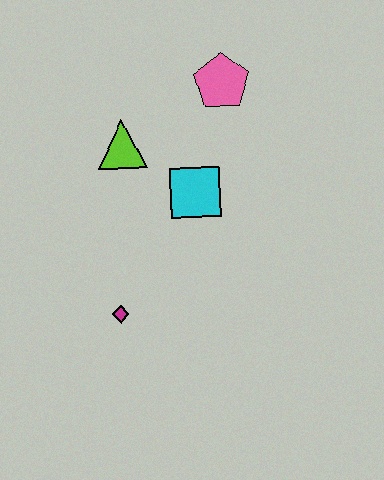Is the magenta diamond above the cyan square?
No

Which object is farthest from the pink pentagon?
The magenta diamond is farthest from the pink pentagon.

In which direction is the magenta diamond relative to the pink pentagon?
The magenta diamond is below the pink pentagon.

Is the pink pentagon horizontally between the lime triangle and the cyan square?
No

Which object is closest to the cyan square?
The lime triangle is closest to the cyan square.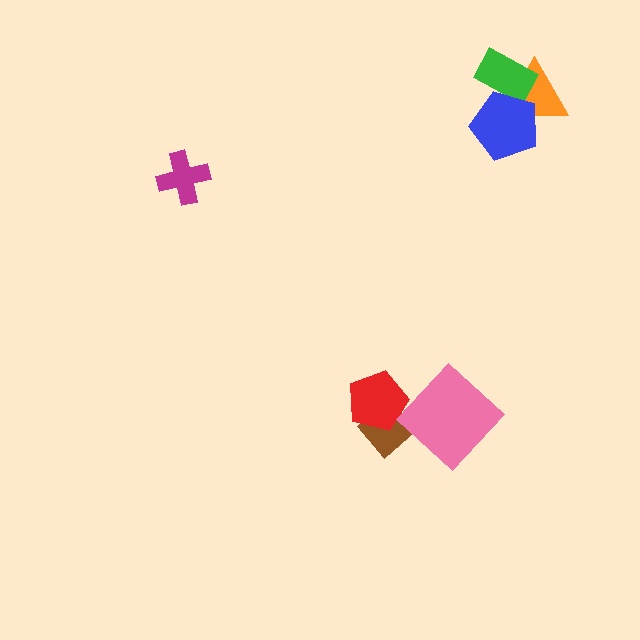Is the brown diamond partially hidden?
Yes, it is partially covered by another shape.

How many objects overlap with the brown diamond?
1 object overlaps with the brown diamond.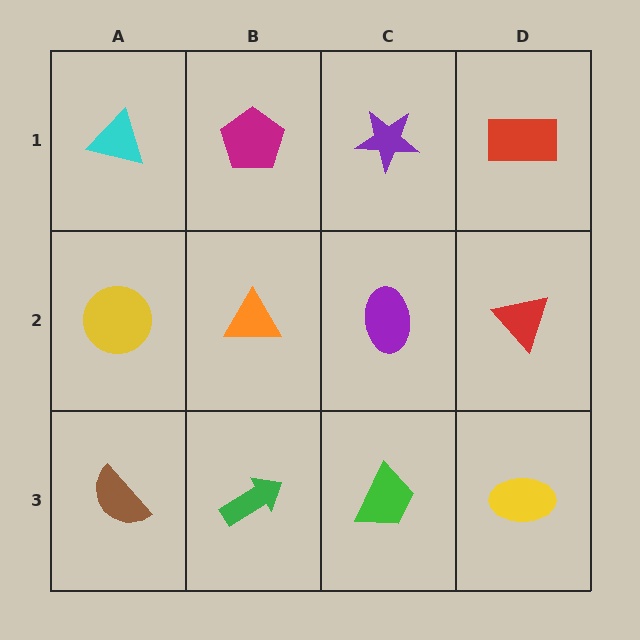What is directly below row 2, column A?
A brown semicircle.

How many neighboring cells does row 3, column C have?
3.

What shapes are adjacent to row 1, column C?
A purple ellipse (row 2, column C), a magenta pentagon (row 1, column B), a red rectangle (row 1, column D).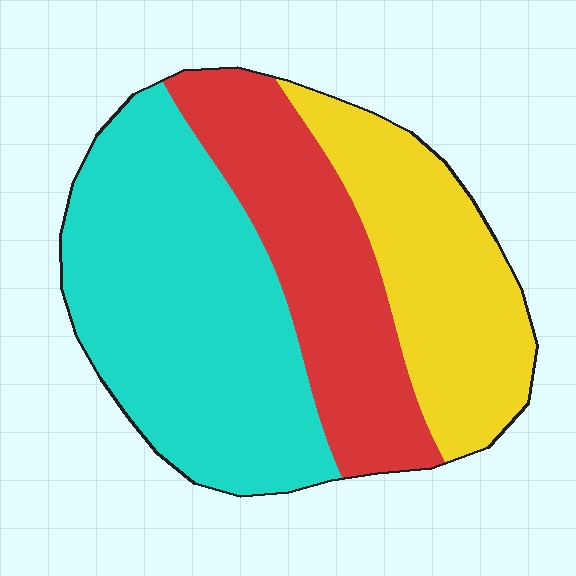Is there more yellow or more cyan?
Cyan.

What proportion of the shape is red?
Red covers 28% of the shape.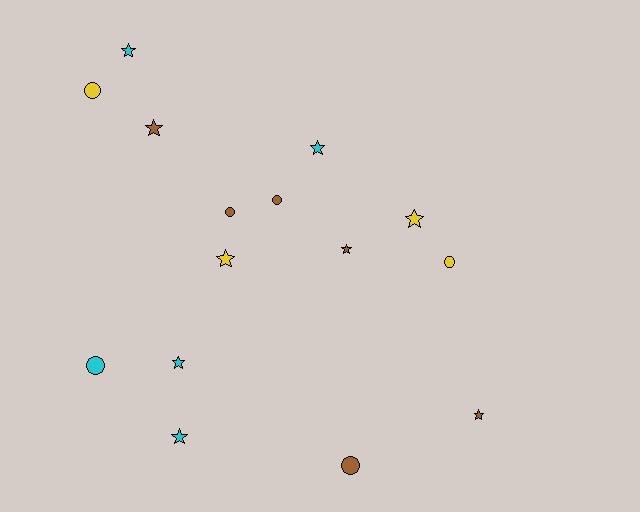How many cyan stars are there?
There are 4 cyan stars.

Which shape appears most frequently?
Star, with 9 objects.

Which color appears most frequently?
Brown, with 6 objects.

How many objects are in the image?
There are 15 objects.